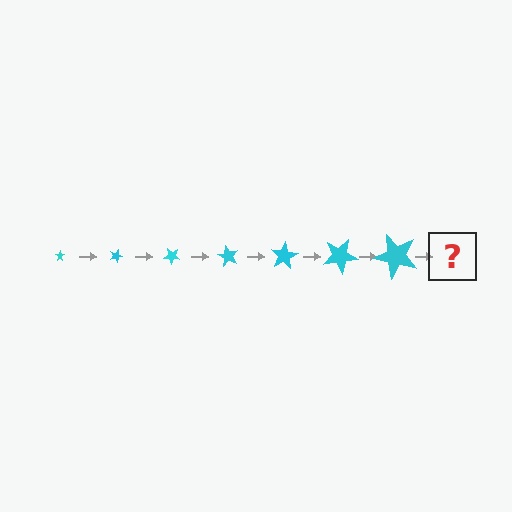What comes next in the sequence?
The next element should be a star, larger than the previous one and rotated 140 degrees from the start.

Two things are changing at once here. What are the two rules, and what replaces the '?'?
The two rules are that the star grows larger each step and it rotates 20 degrees each step. The '?' should be a star, larger than the previous one and rotated 140 degrees from the start.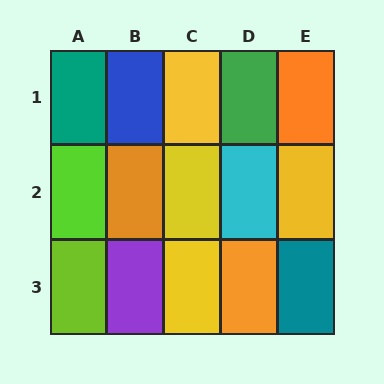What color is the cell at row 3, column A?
Lime.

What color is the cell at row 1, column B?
Blue.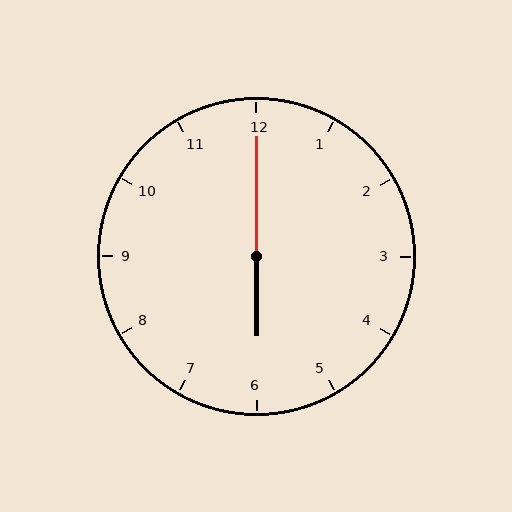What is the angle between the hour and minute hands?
Approximately 180 degrees.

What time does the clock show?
6:00.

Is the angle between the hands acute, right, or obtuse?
It is obtuse.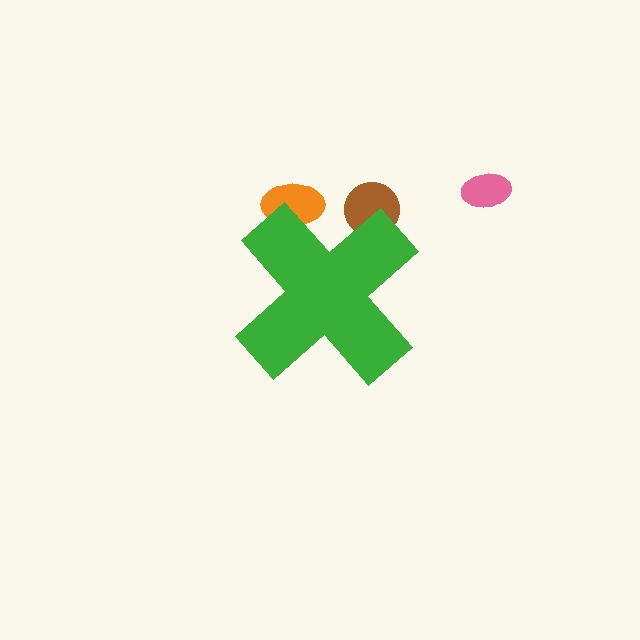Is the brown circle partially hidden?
Yes, the brown circle is partially hidden behind the green cross.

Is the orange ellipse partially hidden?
Yes, the orange ellipse is partially hidden behind the green cross.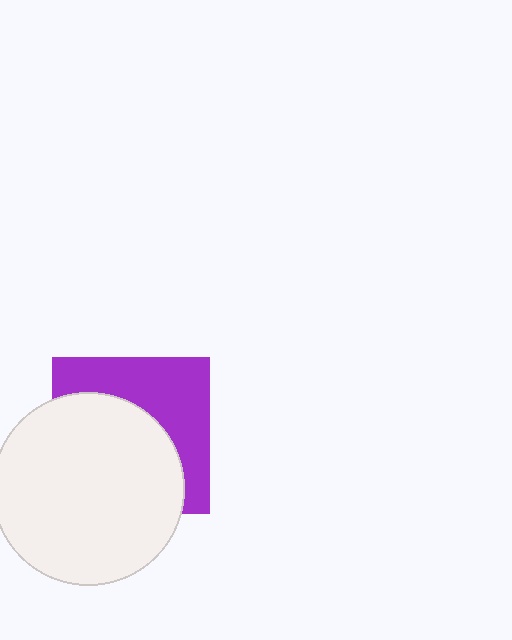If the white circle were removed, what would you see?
You would see the complete purple square.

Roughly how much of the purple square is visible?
A small part of it is visible (roughly 43%).